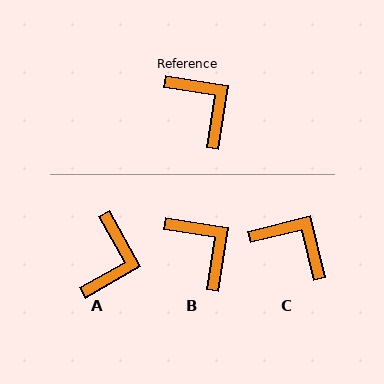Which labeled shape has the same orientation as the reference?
B.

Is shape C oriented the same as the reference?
No, it is off by about 23 degrees.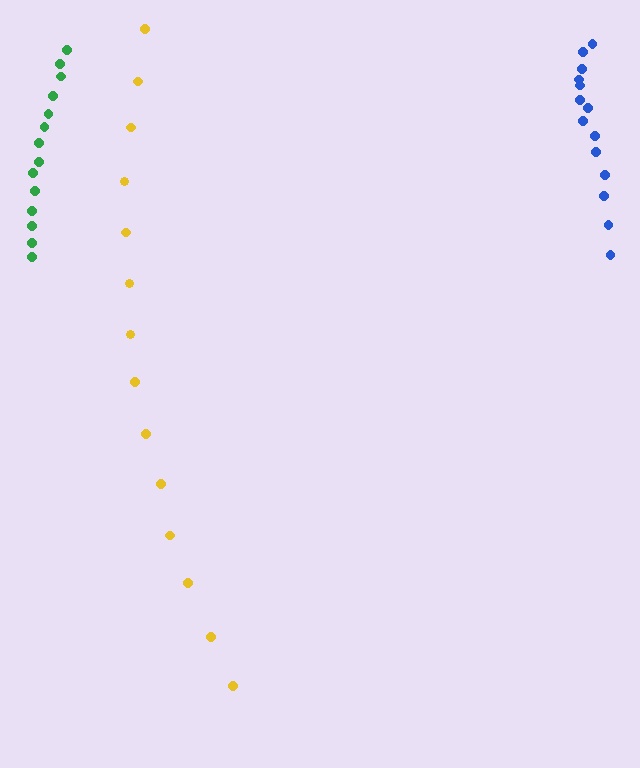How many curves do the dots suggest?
There are 3 distinct paths.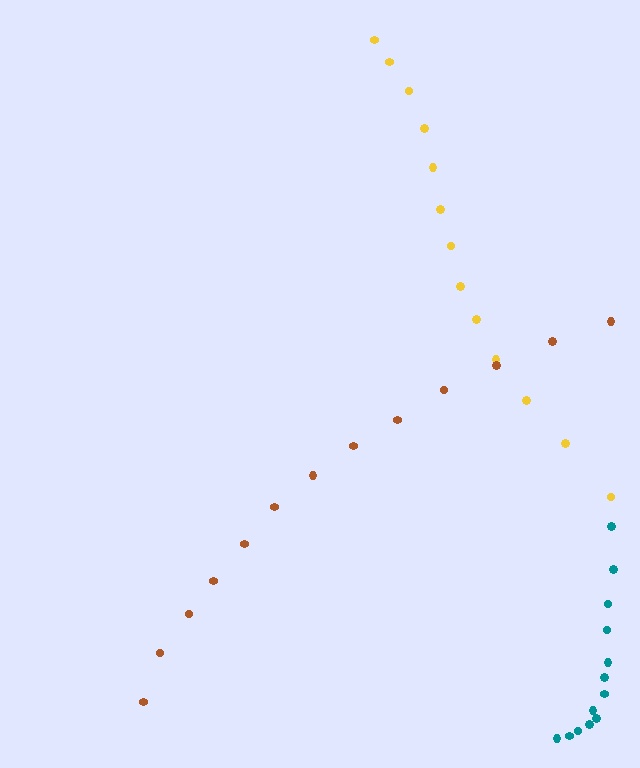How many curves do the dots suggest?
There are 3 distinct paths.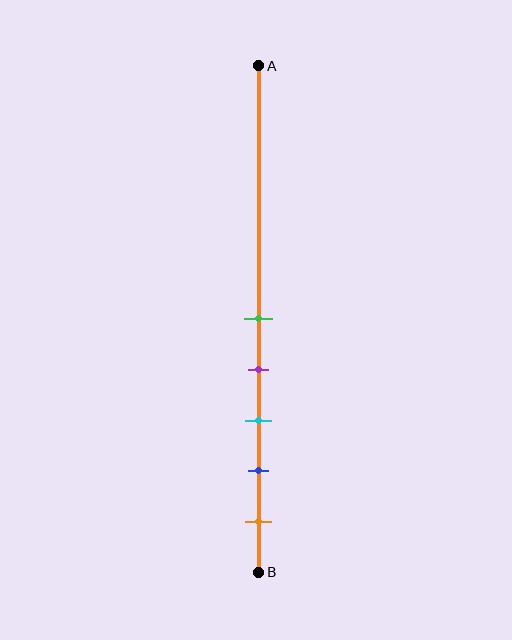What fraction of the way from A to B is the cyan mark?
The cyan mark is approximately 70% (0.7) of the way from A to B.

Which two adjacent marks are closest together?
The green and purple marks are the closest adjacent pair.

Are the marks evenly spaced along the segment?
Yes, the marks are approximately evenly spaced.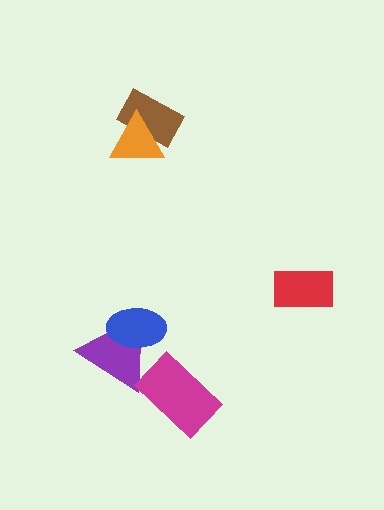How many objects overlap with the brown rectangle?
1 object overlaps with the brown rectangle.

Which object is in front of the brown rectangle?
The orange triangle is in front of the brown rectangle.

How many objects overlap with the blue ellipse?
1 object overlaps with the blue ellipse.